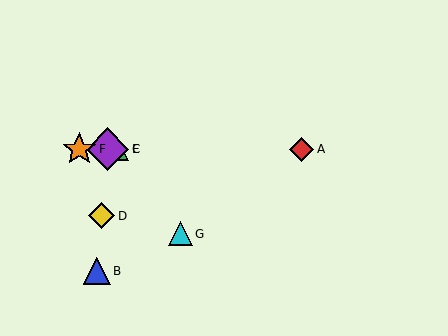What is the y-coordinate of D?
Object D is at y≈216.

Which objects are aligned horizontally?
Objects A, C, E, F are aligned horizontally.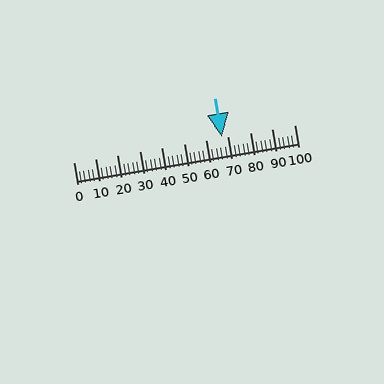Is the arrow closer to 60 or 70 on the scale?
The arrow is closer to 70.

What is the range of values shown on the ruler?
The ruler shows values from 0 to 100.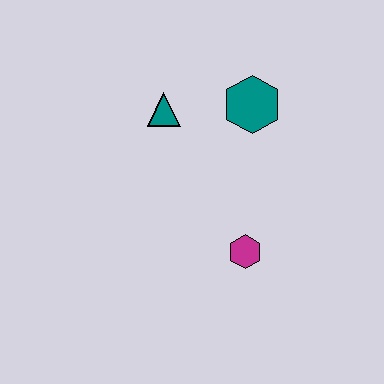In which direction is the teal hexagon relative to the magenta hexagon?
The teal hexagon is above the magenta hexagon.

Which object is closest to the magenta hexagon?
The teal hexagon is closest to the magenta hexagon.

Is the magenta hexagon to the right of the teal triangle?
Yes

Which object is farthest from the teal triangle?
The magenta hexagon is farthest from the teal triangle.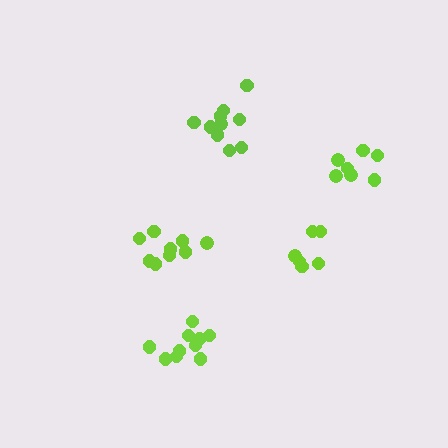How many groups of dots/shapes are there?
There are 5 groups.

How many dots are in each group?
Group 1: 10 dots, Group 2: 6 dots, Group 3: 7 dots, Group 4: 9 dots, Group 5: 10 dots (42 total).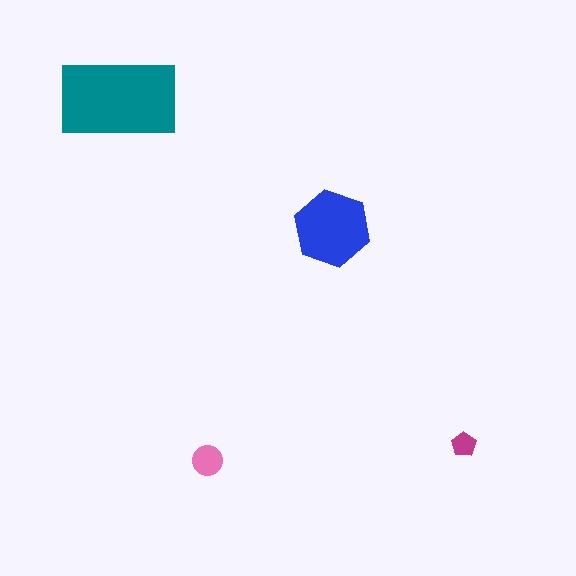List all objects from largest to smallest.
The teal rectangle, the blue hexagon, the pink circle, the magenta pentagon.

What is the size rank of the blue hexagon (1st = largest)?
2nd.